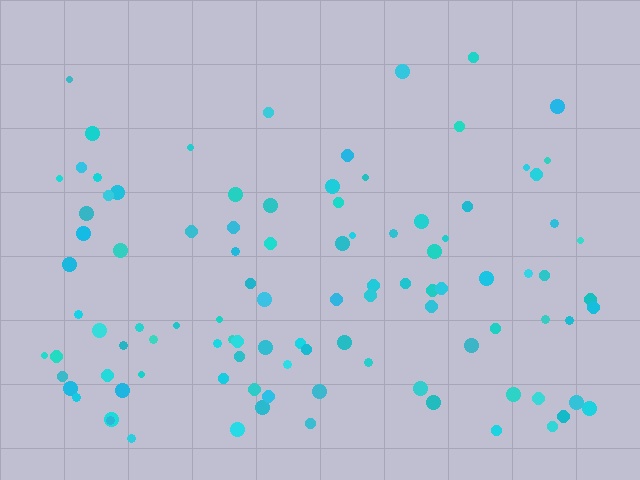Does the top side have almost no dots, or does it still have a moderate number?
Still a moderate number, just noticeably fewer than the bottom.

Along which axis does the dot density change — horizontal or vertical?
Vertical.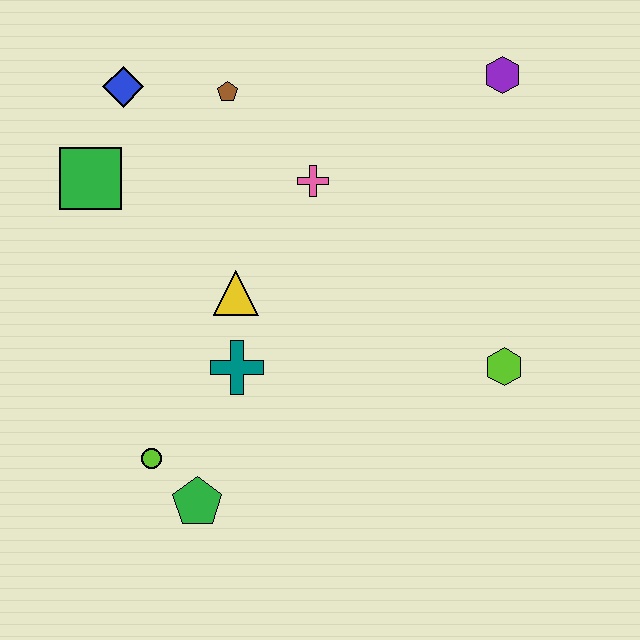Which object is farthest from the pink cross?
The green pentagon is farthest from the pink cross.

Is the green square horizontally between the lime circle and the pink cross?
No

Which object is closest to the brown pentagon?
The blue diamond is closest to the brown pentagon.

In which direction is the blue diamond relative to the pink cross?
The blue diamond is to the left of the pink cross.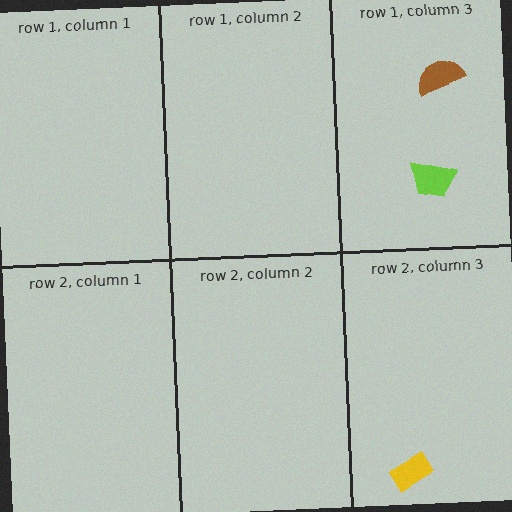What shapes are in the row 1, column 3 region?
The lime trapezoid, the brown semicircle.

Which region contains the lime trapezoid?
The row 1, column 3 region.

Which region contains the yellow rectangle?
The row 2, column 3 region.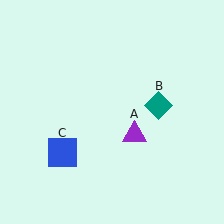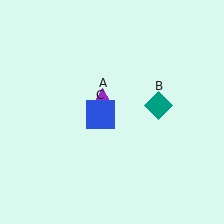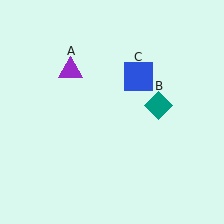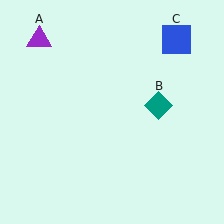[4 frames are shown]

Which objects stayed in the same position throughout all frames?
Teal diamond (object B) remained stationary.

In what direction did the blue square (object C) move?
The blue square (object C) moved up and to the right.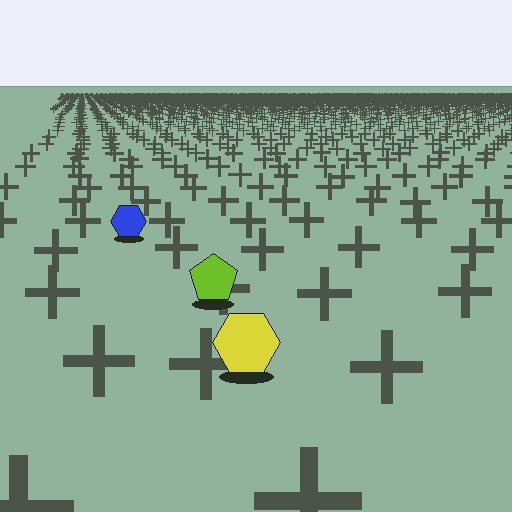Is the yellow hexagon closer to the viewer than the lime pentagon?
Yes. The yellow hexagon is closer — you can tell from the texture gradient: the ground texture is coarser near it.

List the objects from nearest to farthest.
From nearest to farthest: the yellow hexagon, the lime pentagon, the blue hexagon.